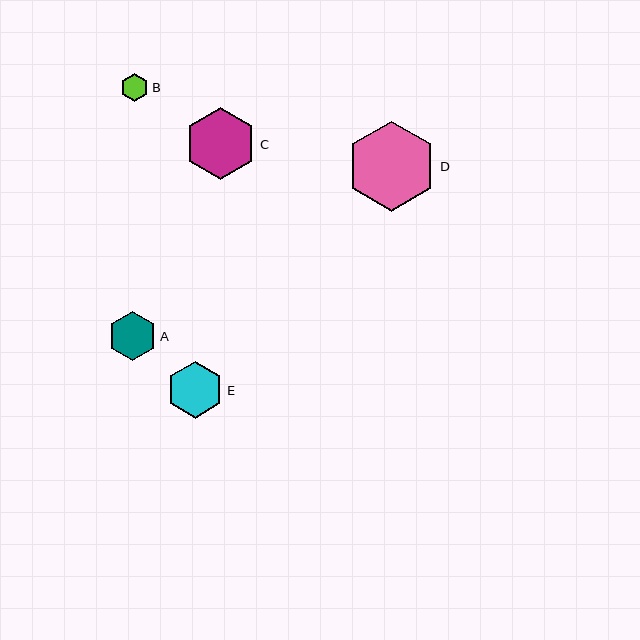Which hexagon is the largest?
Hexagon D is the largest with a size of approximately 90 pixels.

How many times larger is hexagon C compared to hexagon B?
Hexagon C is approximately 2.5 times the size of hexagon B.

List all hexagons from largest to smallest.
From largest to smallest: D, C, E, A, B.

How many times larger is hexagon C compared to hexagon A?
Hexagon C is approximately 1.5 times the size of hexagon A.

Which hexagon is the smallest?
Hexagon B is the smallest with a size of approximately 28 pixels.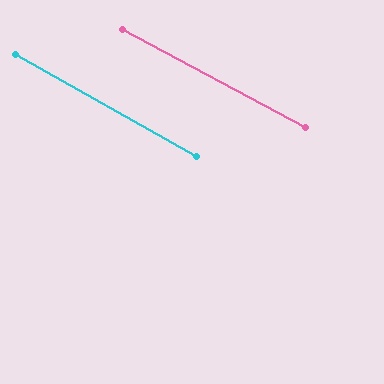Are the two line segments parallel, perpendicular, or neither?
Parallel — their directions differ by only 1.3°.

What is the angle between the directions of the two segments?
Approximately 1 degree.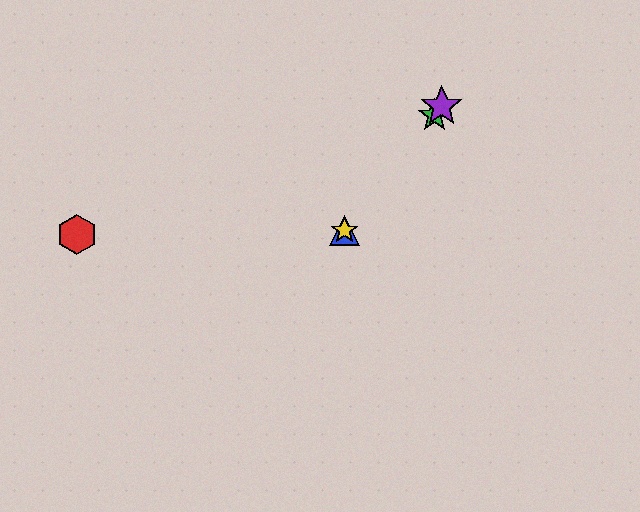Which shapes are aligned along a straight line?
The blue triangle, the green star, the yellow star, the purple star are aligned along a straight line.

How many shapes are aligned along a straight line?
4 shapes (the blue triangle, the green star, the yellow star, the purple star) are aligned along a straight line.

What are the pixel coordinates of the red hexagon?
The red hexagon is at (77, 234).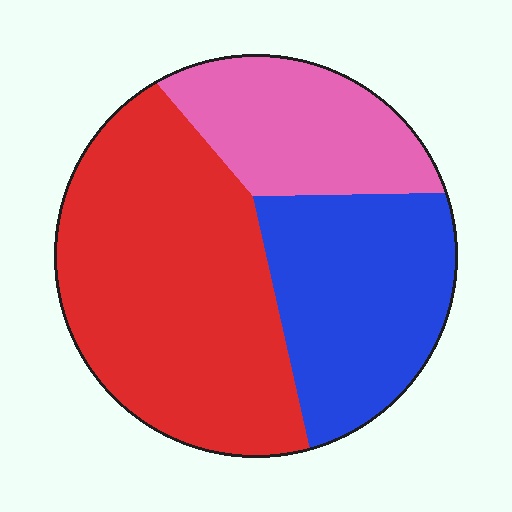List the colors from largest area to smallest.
From largest to smallest: red, blue, pink.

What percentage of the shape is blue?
Blue covers 29% of the shape.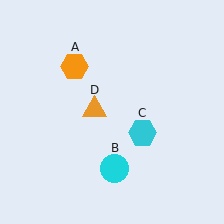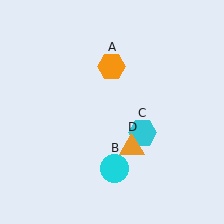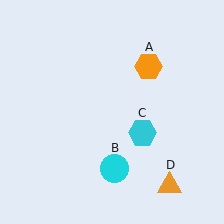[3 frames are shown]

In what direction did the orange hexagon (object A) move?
The orange hexagon (object A) moved right.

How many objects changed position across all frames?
2 objects changed position: orange hexagon (object A), orange triangle (object D).